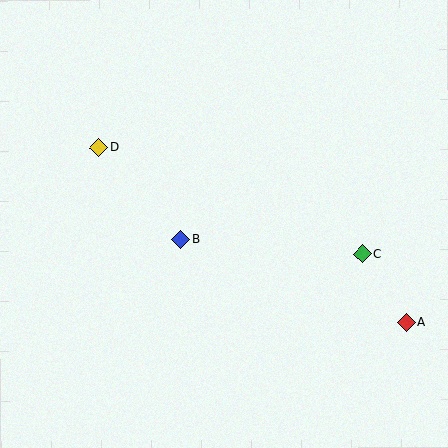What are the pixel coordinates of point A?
Point A is at (407, 323).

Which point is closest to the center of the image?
Point B at (181, 240) is closest to the center.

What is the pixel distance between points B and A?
The distance between B and A is 241 pixels.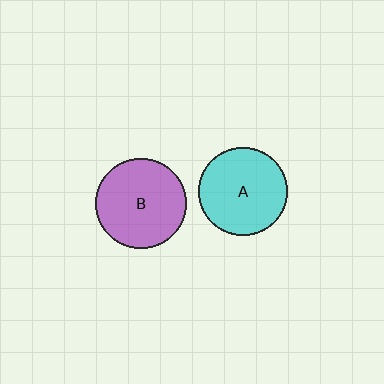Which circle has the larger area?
Circle B (purple).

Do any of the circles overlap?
No, none of the circles overlap.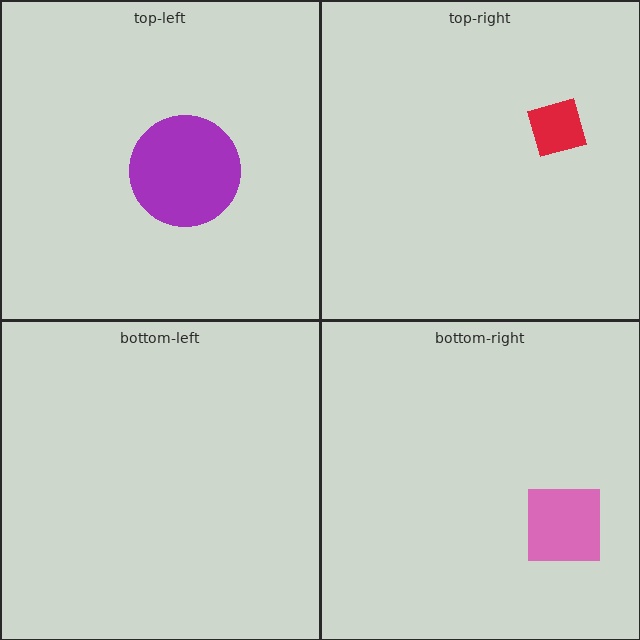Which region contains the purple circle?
The top-left region.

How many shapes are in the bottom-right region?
1.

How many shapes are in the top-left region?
1.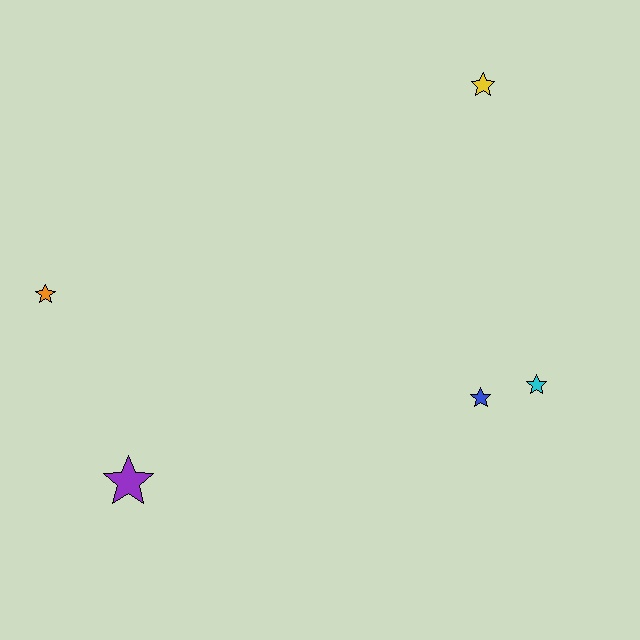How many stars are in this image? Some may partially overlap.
There are 5 stars.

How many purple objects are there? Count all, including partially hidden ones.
There is 1 purple object.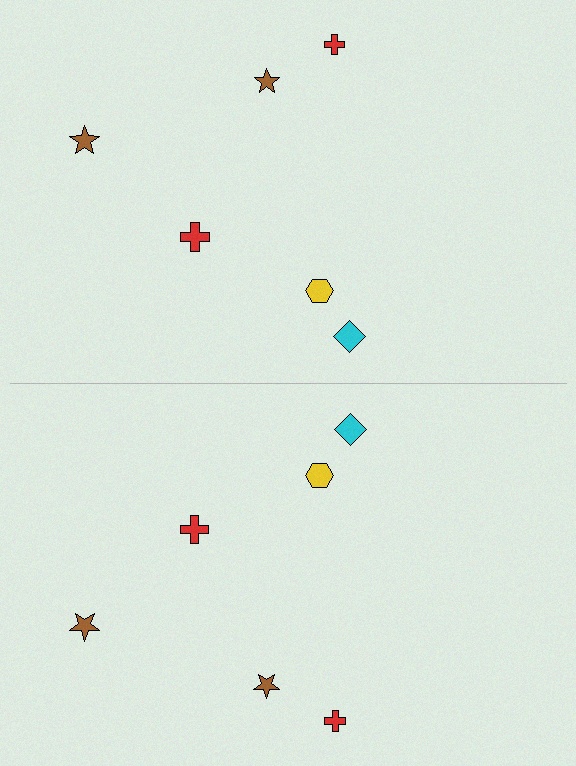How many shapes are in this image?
There are 12 shapes in this image.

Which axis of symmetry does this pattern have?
The pattern has a horizontal axis of symmetry running through the center of the image.